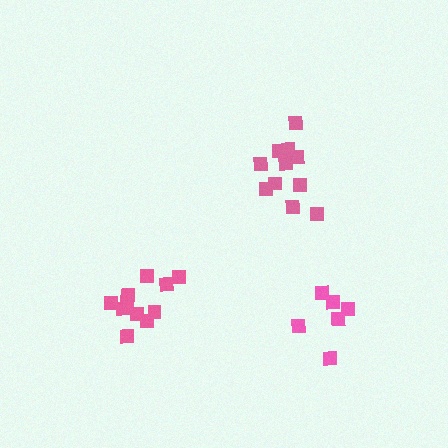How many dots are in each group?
Group 1: 6 dots, Group 2: 11 dots, Group 3: 11 dots (28 total).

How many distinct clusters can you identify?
There are 3 distinct clusters.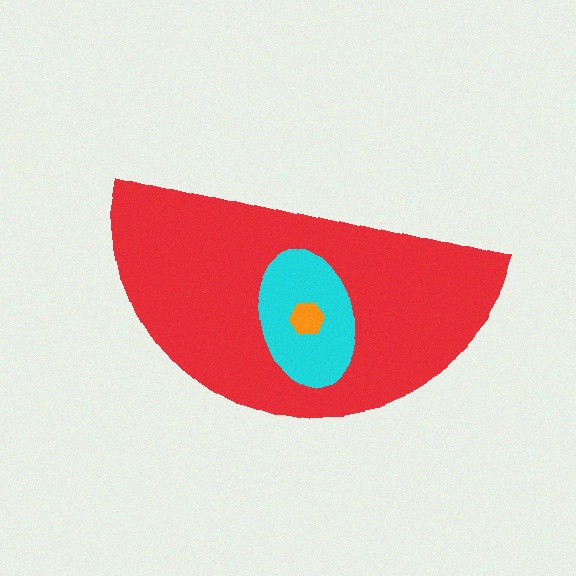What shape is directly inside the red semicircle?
The cyan ellipse.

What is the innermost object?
The orange hexagon.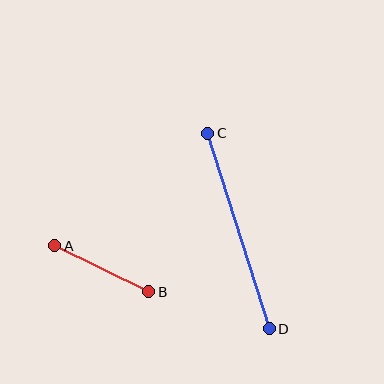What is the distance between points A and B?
The distance is approximately 105 pixels.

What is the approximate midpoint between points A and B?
The midpoint is at approximately (102, 269) pixels.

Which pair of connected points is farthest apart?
Points C and D are farthest apart.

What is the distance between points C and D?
The distance is approximately 205 pixels.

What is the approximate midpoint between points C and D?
The midpoint is at approximately (239, 231) pixels.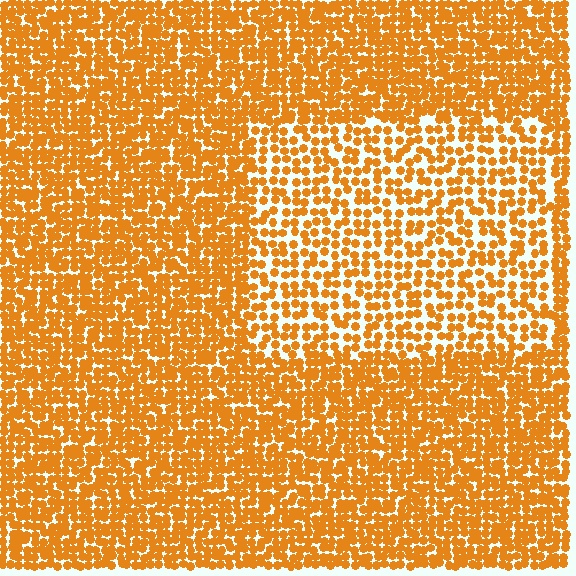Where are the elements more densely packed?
The elements are more densely packed outside the rectangle boundary.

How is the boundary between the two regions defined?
The boundary is defined by a change in element density (approximately 1.8x ratio). All elements are the same color, size, and shape.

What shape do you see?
I see a rectangle.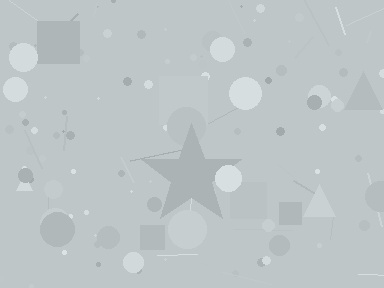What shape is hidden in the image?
A star is hidden in the image.